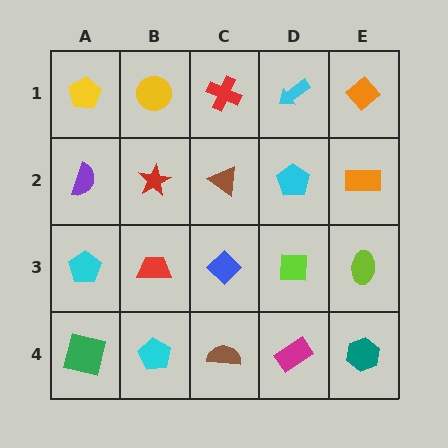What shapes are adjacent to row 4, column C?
A blue diamond (row 3, column C), a cyan pentagon (row 4, column B), a magenta rectangle (row 4, column D).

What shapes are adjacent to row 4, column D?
A lime square (row 3, column D), a brown semicircle (row 4, column C), a teal hexagon (row 4, column E).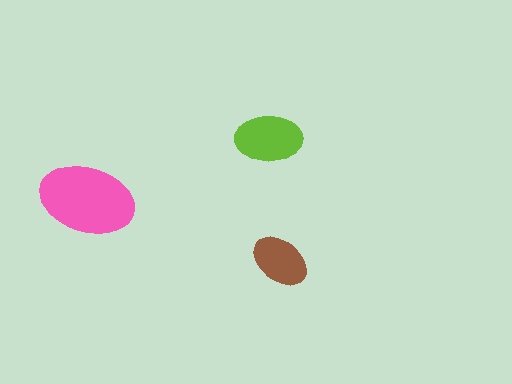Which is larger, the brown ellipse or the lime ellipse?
The lime one.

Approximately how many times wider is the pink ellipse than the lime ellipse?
About 1.5 times wider.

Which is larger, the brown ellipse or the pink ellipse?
The pink one.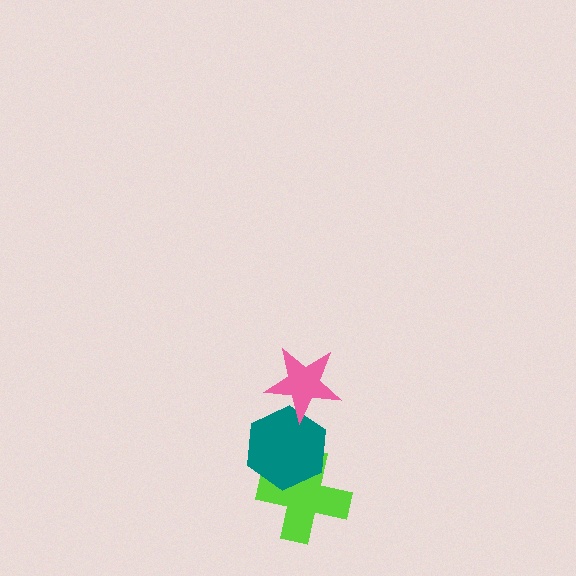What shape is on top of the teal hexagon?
The pink star is on top of the teal hexagon.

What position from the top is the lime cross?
The lime cross is 3rd from the top.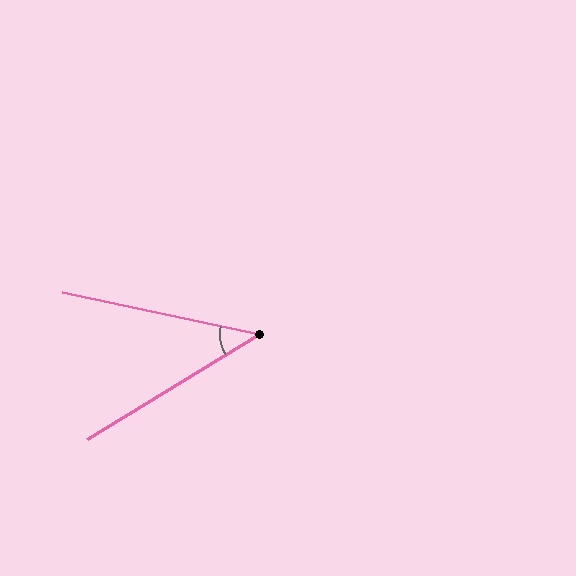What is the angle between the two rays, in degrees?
Approximately 43 degrees.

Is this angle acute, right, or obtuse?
It is acute.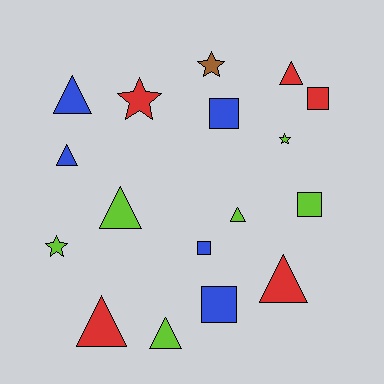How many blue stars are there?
There are no blue stars.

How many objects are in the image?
There are 17 objects.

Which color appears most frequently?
Lime, with 6 objects.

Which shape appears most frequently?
Triangle, with 8 objects.